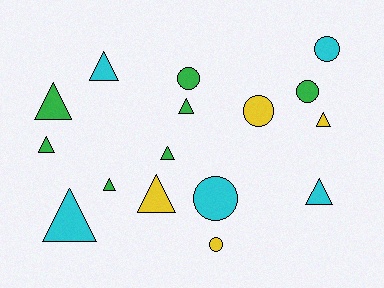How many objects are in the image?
There are 16 objects.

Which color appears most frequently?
Green, with 7 objects.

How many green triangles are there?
There are 5 green triangles.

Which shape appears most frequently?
Triangle, with 10 objects.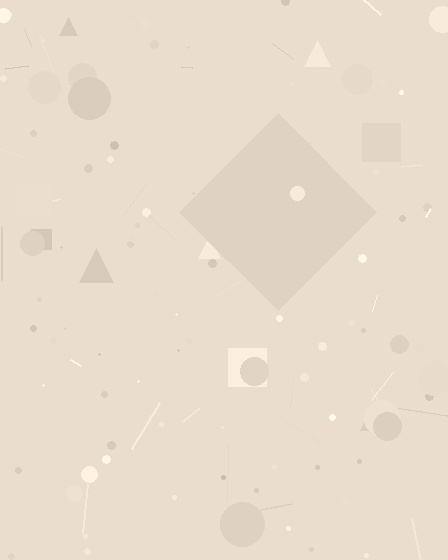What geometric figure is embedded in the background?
A diamond is embedded in the background.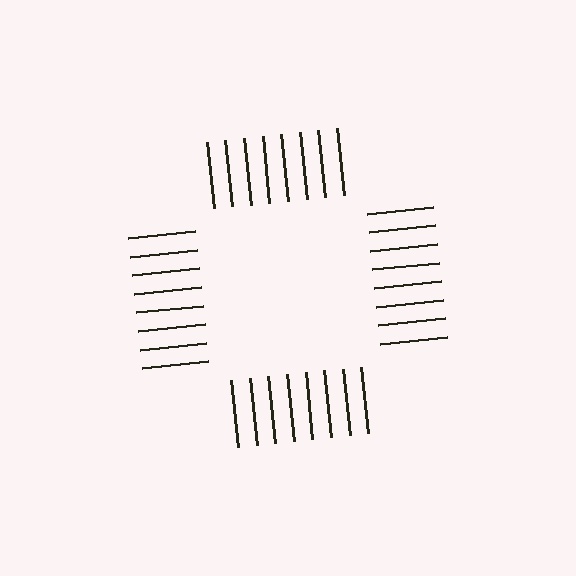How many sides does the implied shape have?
4 sides — the line-ends trace a square.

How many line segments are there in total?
32 — 8 along each of the 4 edges.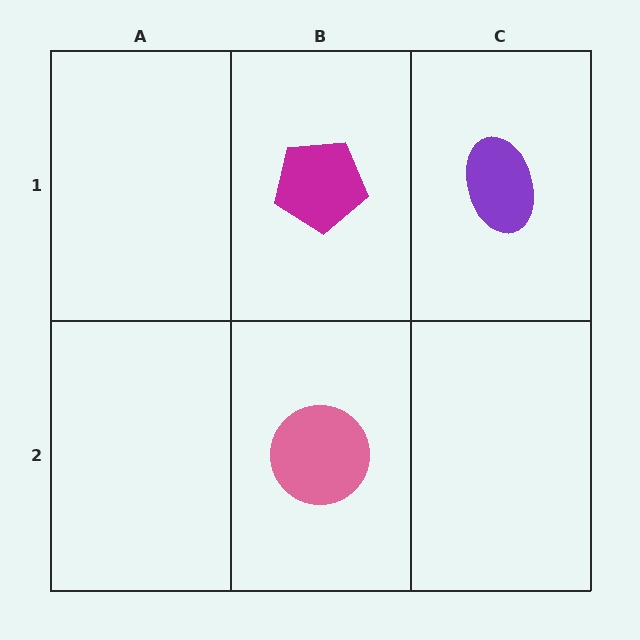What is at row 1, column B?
A magenta pentagon.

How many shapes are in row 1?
2 shapes.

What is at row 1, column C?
A purple ellipse.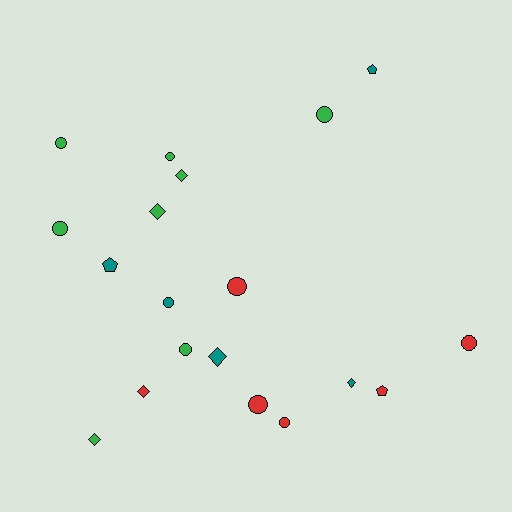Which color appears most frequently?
Green, with 8 objects.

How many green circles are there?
There are 5 green circles.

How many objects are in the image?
There are 19 objects.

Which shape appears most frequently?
Circle, with 10 objects.